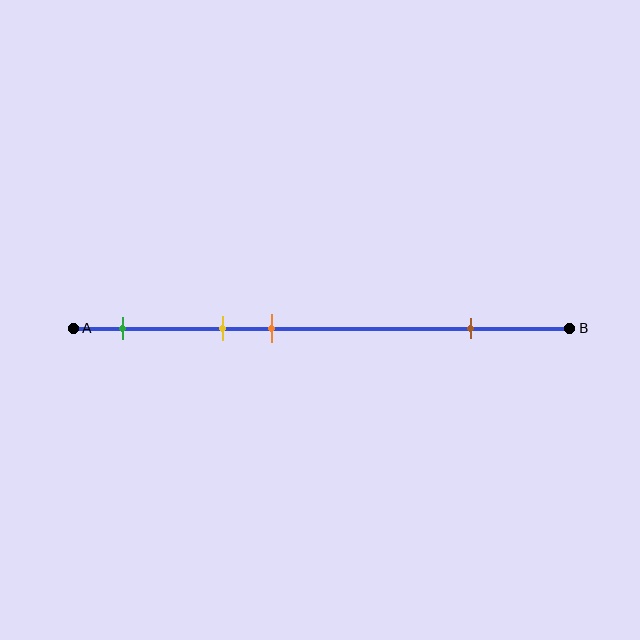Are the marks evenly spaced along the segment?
No, the marks are not evenly spaced.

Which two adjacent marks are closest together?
The yellow and orange marks are the closest adjacent pair.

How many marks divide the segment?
There are 4 marks dividing the segment.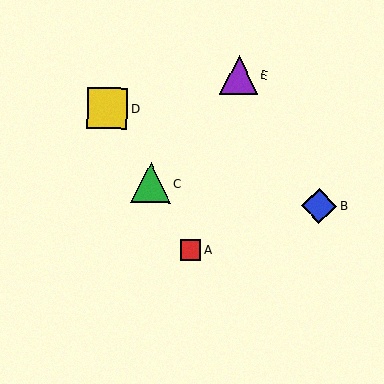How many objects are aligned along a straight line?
3 objects (A, C, D) are aligned along a straight line.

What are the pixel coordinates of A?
Object A is at (190, 250).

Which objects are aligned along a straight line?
Objects A, C, D are aligned along a straight line.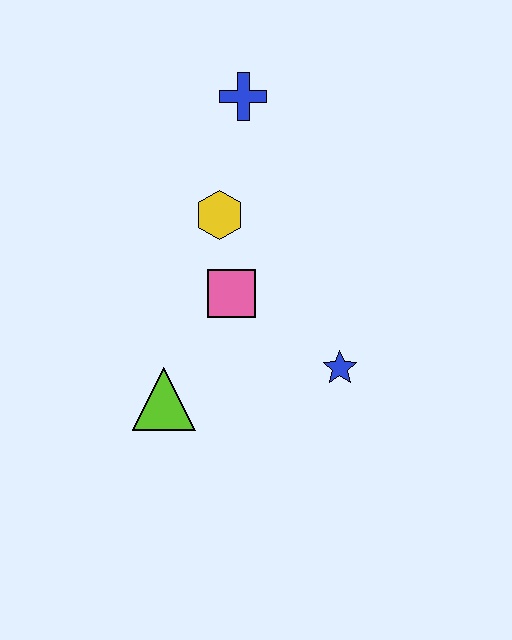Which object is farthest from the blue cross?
The lime triangle is farthest from the blue cross.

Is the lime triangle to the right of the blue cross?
No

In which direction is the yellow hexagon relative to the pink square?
The yellow hexagon is above the pink square.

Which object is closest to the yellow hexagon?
The pink square is closest to the yellow hexagon.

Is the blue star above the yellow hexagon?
No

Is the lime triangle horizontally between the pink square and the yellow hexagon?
No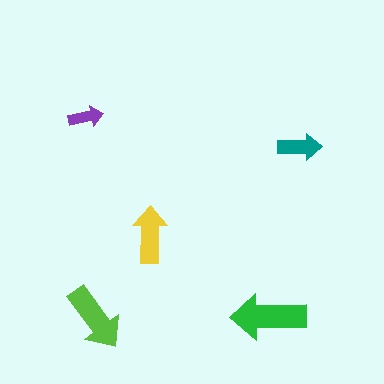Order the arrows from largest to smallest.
the green one, the lime one, the yellow one, the teal one, the purple one.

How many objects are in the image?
There are 5 objects in the image.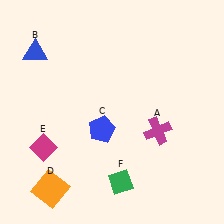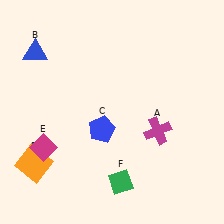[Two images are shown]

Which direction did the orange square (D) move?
The orange square (D) moved up.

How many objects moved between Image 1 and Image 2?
1 object moved between the two images.